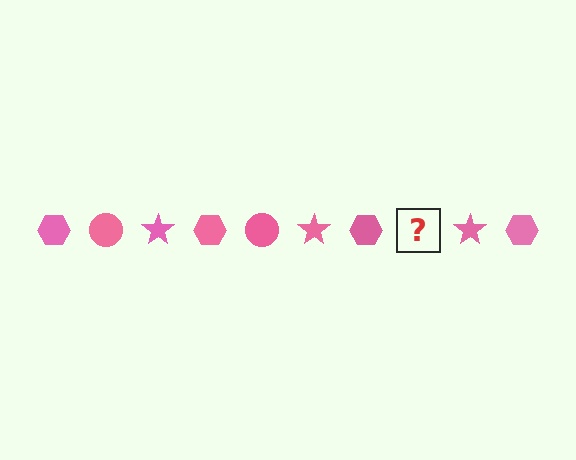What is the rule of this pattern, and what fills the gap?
The rule is that the pattern cycles through hexagon, circle, star shapes in pink. The gap should be filled with a pink circle.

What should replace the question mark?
The question mark should be replaced with a pink circle.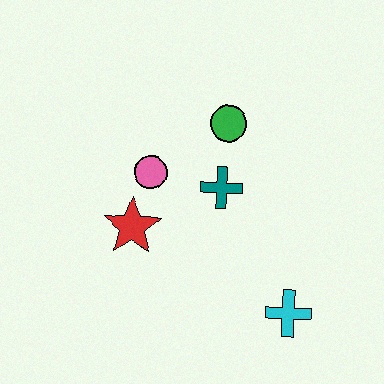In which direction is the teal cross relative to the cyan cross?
The teal cross is above the cyan cross.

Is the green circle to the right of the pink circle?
Yes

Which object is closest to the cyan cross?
The teal cross is closest to the cyan cross.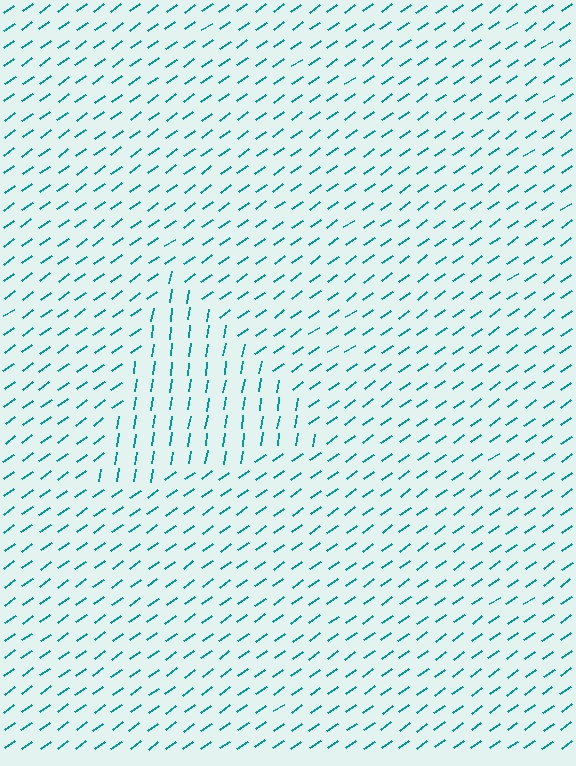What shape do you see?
I see a triangle.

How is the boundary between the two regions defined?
The boundary is defined purely by a change in line orientation (approximately 45 degrees difference). All lines are the same color and thickness.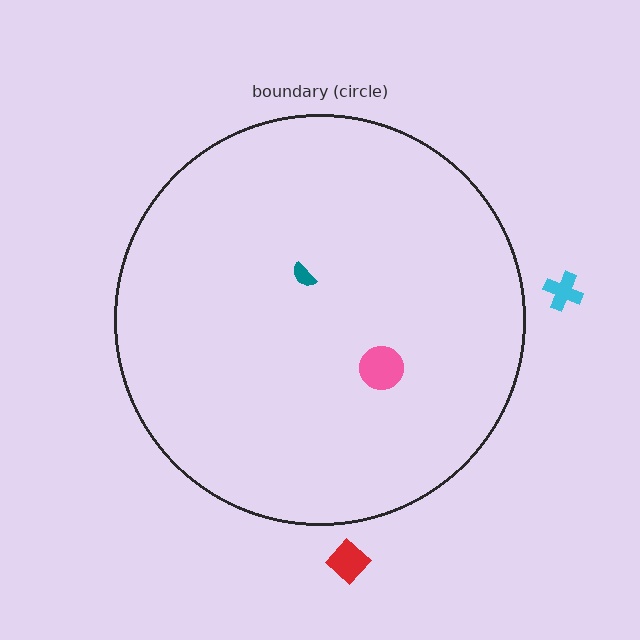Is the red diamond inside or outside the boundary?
Outside.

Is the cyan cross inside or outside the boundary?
Outside.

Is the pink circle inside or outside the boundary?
Inside.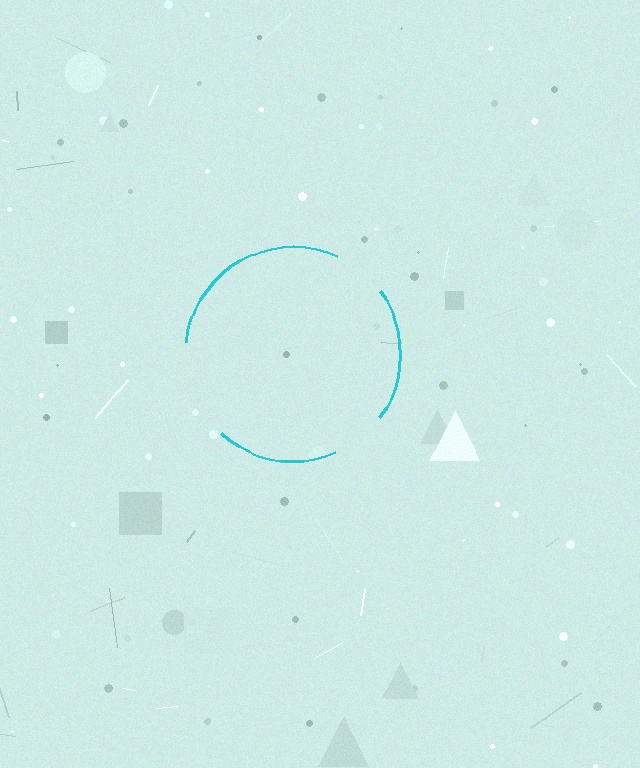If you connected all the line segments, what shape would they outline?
They would outline a circle.